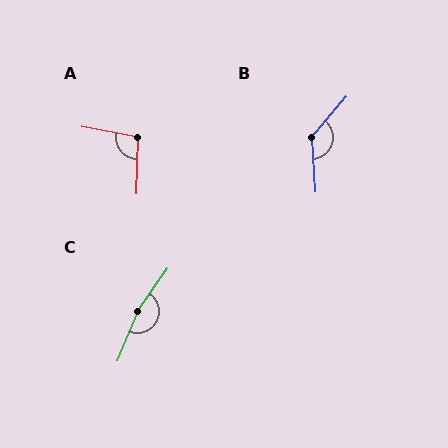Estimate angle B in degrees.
Approximately 136 degrees.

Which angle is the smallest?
A, at approximately 100 degrees.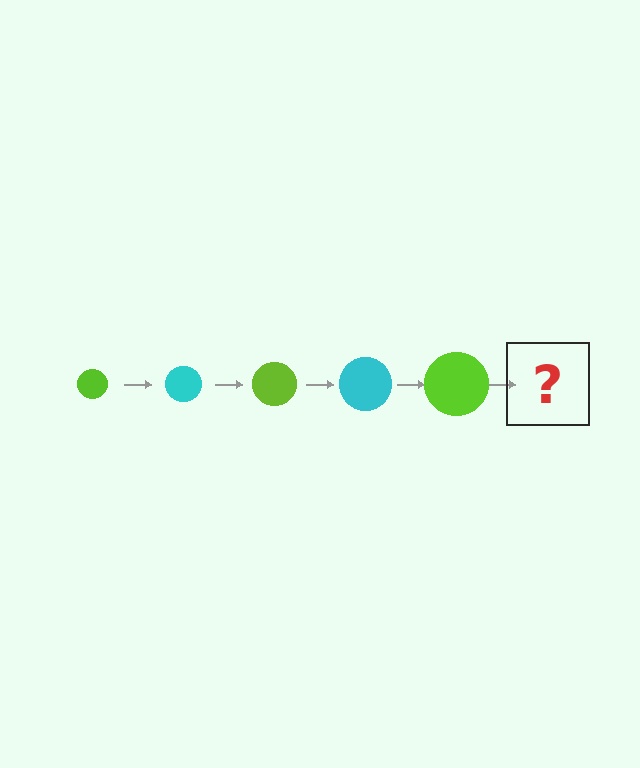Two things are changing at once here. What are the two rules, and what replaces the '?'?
The two rules are that the circle grows larger each step and the color cycles through lime and cyan. The '?' should be a cyan circle, larger than the previous one.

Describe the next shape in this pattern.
It should be a cyan circle, larger than the previous one.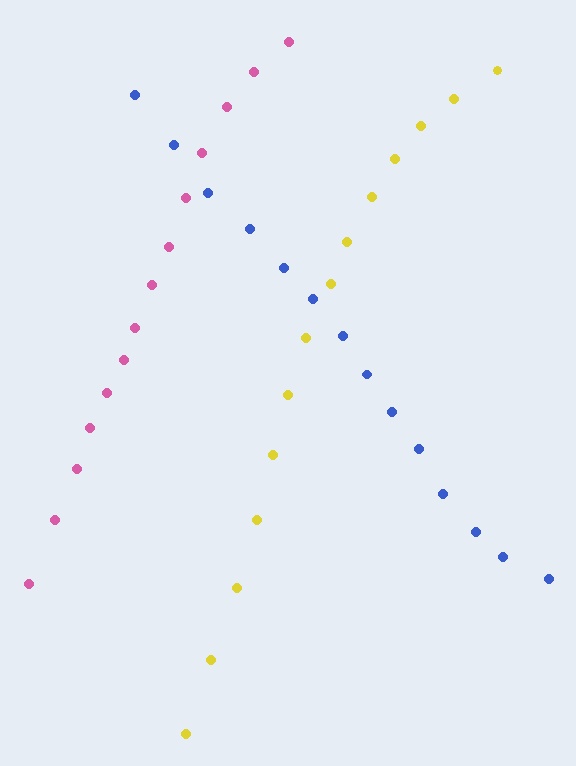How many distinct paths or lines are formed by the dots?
There are 3 distinct paths.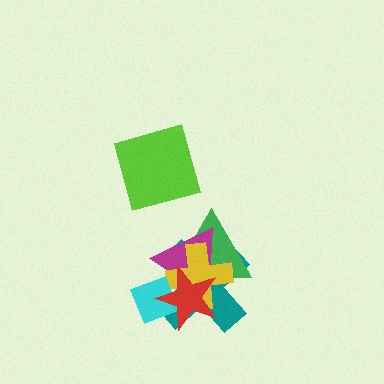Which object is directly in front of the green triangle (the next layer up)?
The magenta triangle is directly in front of the green triangle.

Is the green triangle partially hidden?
Yes, it is partially covered by another shape.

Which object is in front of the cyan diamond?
The red star is in front of the cyan diamond.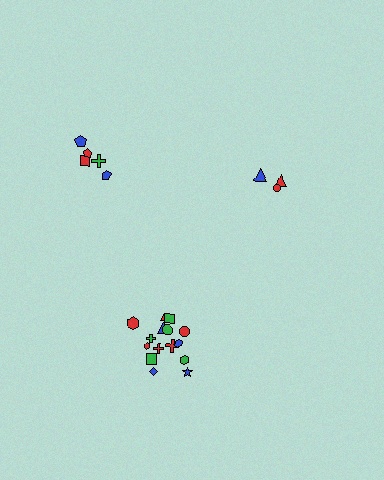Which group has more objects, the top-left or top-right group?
The top-left group.